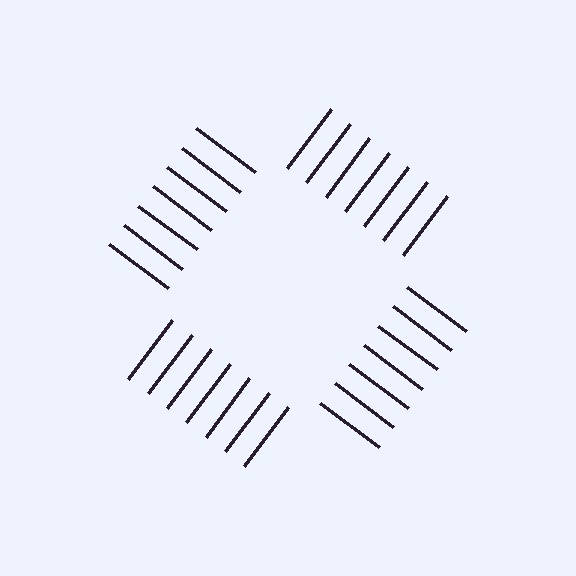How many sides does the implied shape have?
4 sides — the line-ends trace a square.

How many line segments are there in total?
28 — 7 along each of the 4 edges.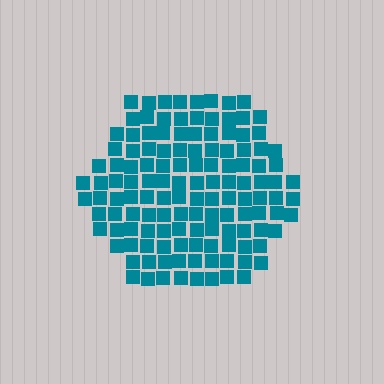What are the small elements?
The small elements are squares.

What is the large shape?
The large shape is a hexagon.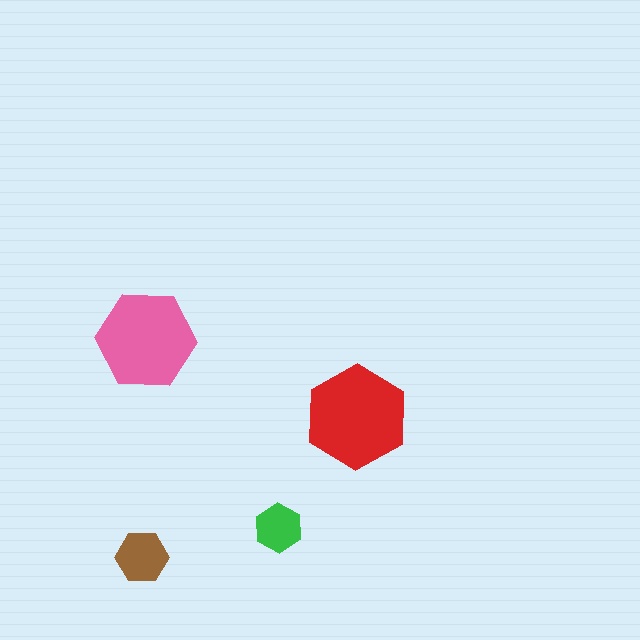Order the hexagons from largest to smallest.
the red one, the pink one, the brown one, the green one.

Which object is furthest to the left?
The brown hexagon is leftmost.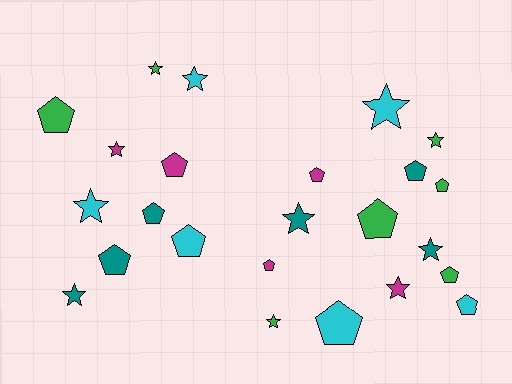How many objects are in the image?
There are 24 objects.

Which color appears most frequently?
Green, with 7 objects.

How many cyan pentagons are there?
There are 3 cyan pentagons.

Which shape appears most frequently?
Pentagon, with 13 objects.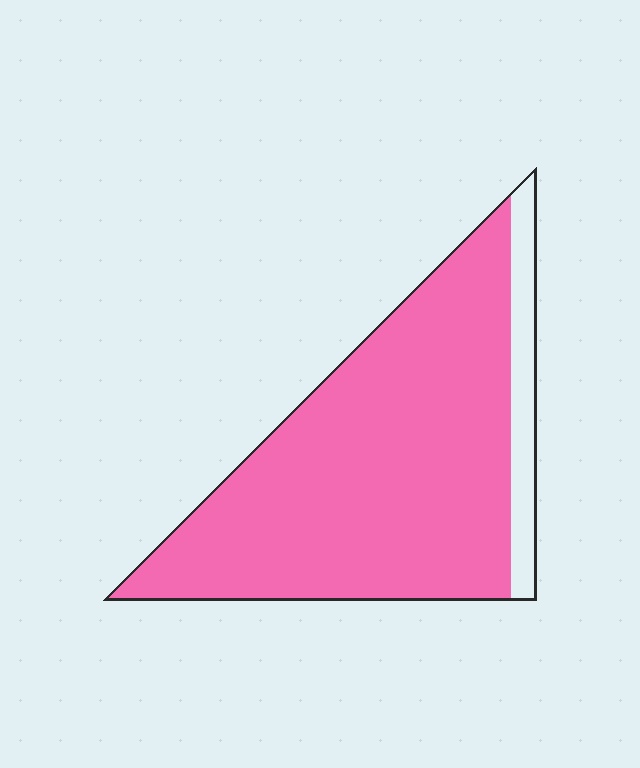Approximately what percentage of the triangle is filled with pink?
Approximately 90%.